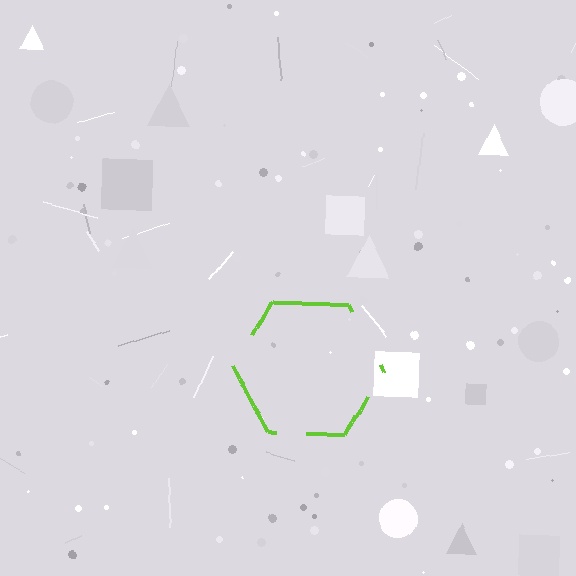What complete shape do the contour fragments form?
The contour fragments form a hexagon.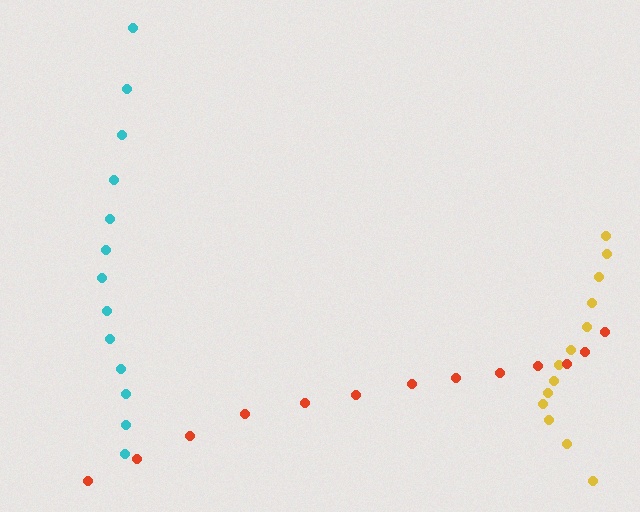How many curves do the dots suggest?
There are 3 distinct paths.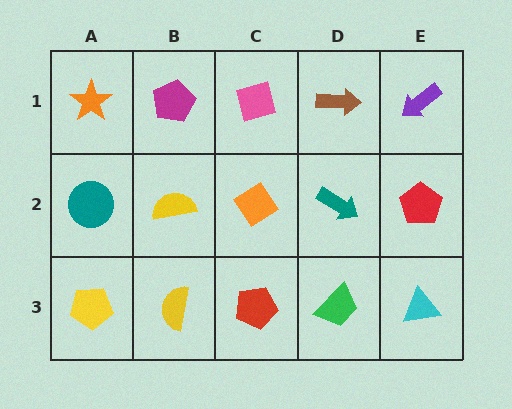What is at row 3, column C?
A red pentagon.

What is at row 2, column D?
A teal arrow.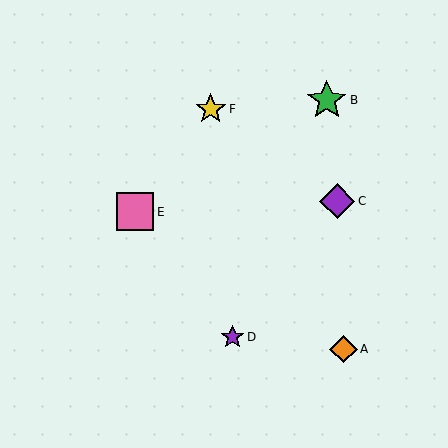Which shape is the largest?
The green star (labeled B) is the largest.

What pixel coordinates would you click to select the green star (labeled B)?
Click at (327, 100) to select the green star B.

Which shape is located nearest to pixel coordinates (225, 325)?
The purple star (labeled D) at (232, 337) is nearest to that location.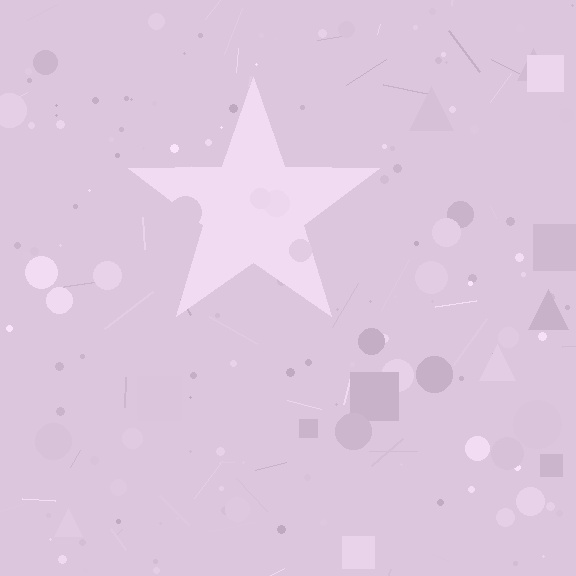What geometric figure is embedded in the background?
A star is embedded in the background.